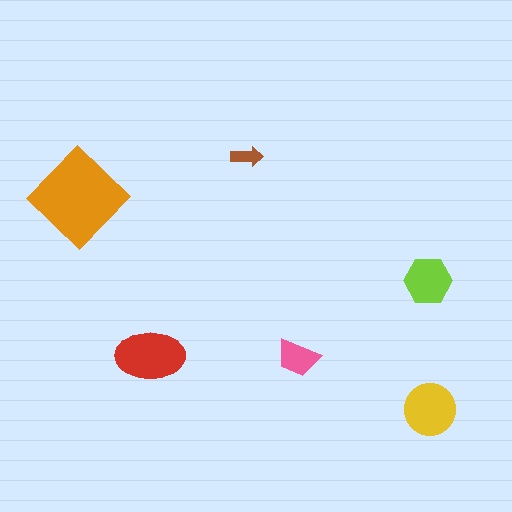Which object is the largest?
The orange diamond.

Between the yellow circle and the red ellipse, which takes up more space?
The red ellipse.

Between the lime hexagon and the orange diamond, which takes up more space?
The orange diamond.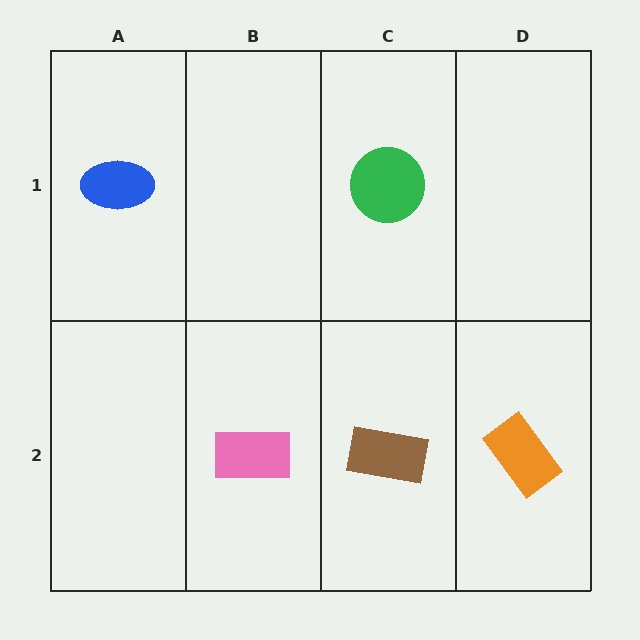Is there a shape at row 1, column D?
No, that cell is empty.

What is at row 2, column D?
An orange rectangle.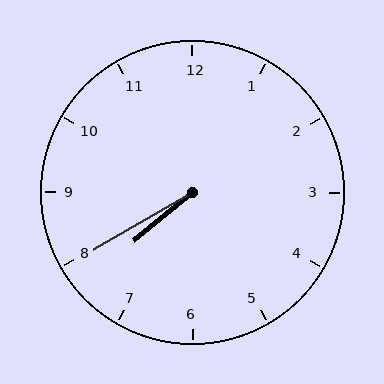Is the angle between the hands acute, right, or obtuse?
It is acute.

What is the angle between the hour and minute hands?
Approximately 10 degrees.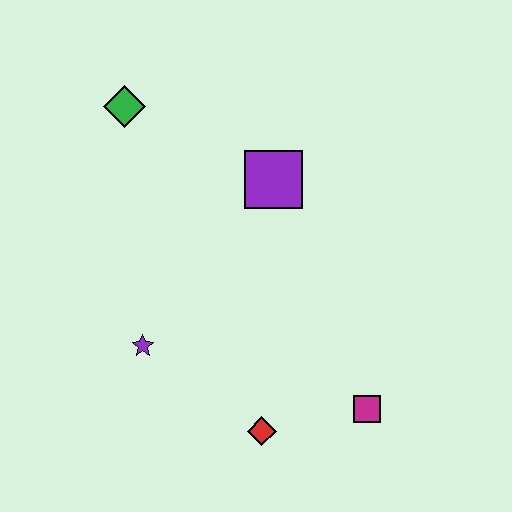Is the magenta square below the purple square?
Yes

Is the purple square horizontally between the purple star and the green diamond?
No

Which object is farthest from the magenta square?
The green diamond is farthest from the magenta square.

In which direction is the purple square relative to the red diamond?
The purple square is above the red diamond.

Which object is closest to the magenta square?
The red diamond is closest to the magenta square.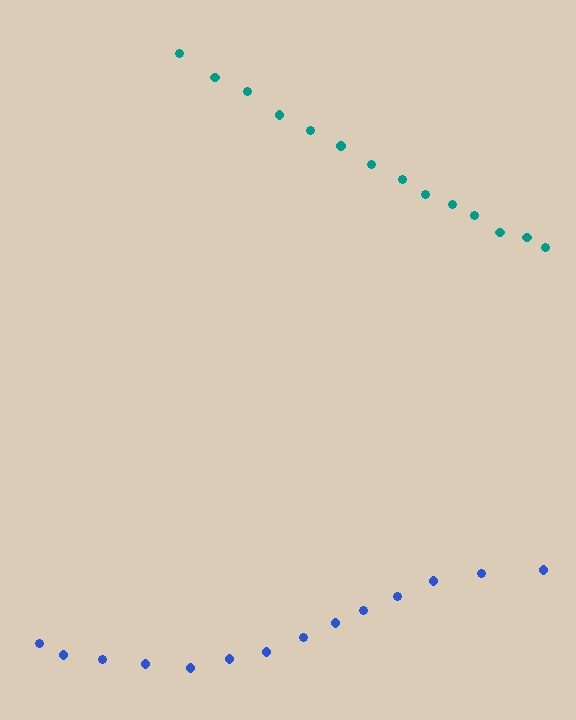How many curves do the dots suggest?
There are 2 distinct paths.